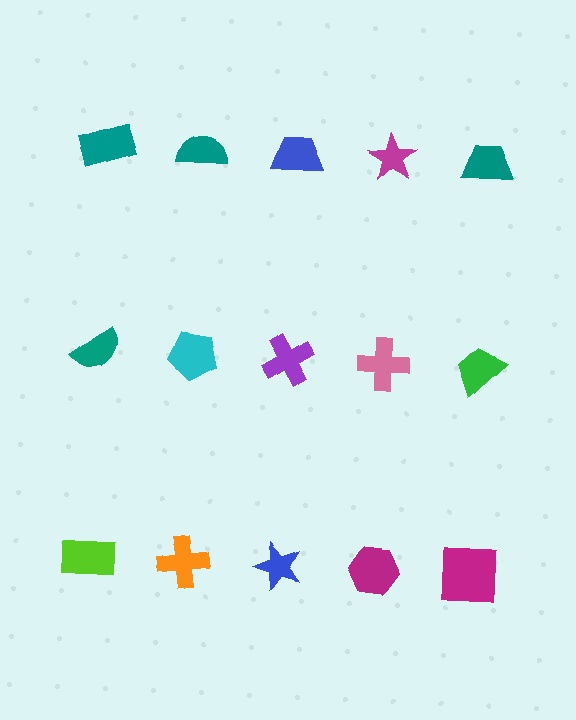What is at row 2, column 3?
A purple cross.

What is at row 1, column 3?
A blue trapezoid.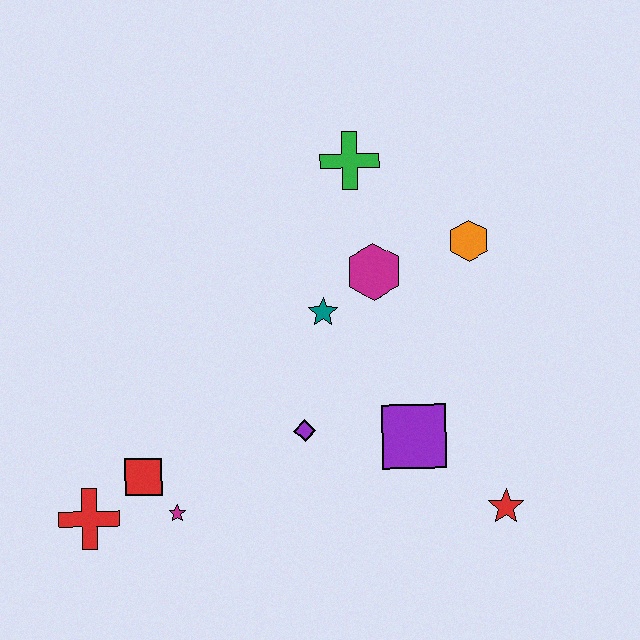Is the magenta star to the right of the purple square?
No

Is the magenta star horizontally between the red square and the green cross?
Yes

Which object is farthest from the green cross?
The red cross is farthest from the green cross.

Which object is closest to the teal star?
The magenta hexagon is closest to the teal star.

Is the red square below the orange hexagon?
Yes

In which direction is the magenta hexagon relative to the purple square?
The magenta hexagon is above the purple square.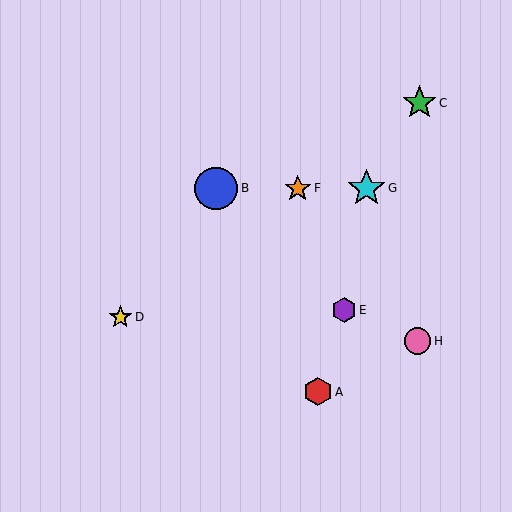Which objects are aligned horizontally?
Objects B, F, G are aligned horizontally.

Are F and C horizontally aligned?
No, F is at y≈188 and C is at y≈103.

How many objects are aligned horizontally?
3 objects (B, F, G) are aligned horizontally.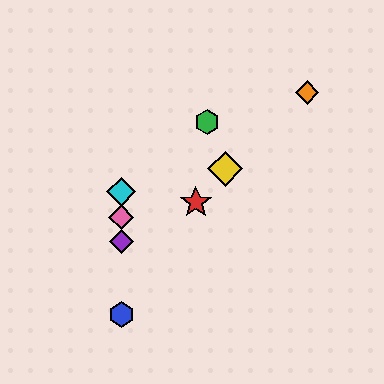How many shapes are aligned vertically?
4 shapes (the blue hexagon, the purple diamond, the cyan diamond, the pink diamond) are aligned vertically.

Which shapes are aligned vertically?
The blue hexagon, the purple diamond, the cyan diamond, the pink diamond are aligned vertically.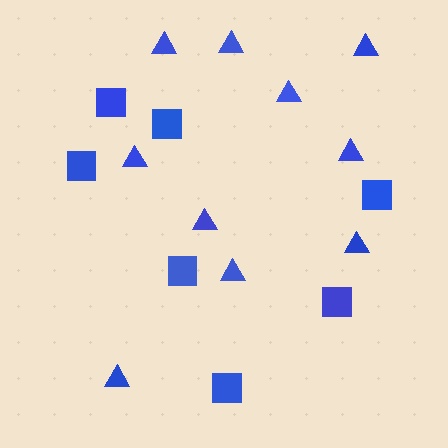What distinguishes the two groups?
There are 2 groups: one group of squares (7) and one group of triangles (10).